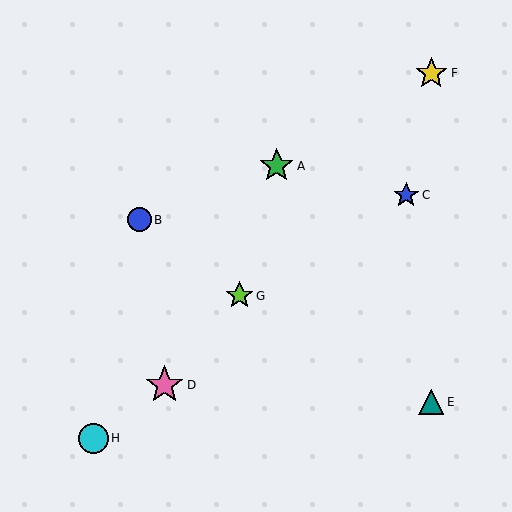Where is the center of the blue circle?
The center of the blue circle is at (140, 220).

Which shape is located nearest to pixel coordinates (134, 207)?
The blue circle (labeled B) at (140, 220) is nearest to that location.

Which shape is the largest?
The pink star (labeled D) is the largest.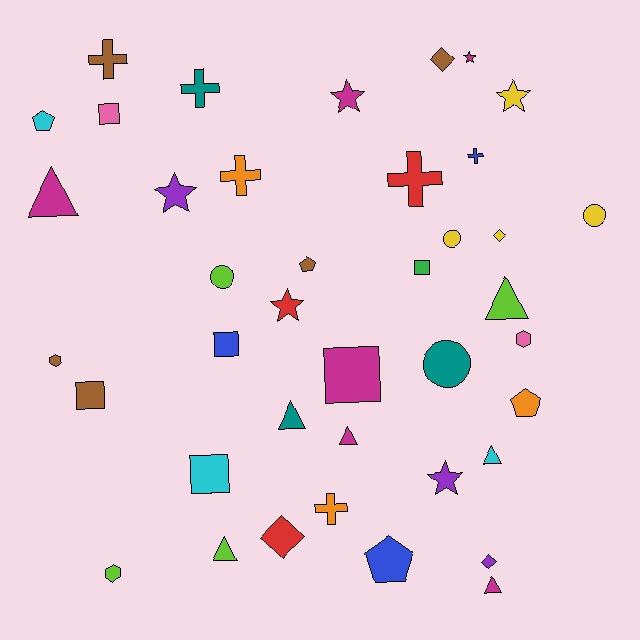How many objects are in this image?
There are 40 objects.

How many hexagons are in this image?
There are 3 hexagons.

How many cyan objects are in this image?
There are 3 cyan objects.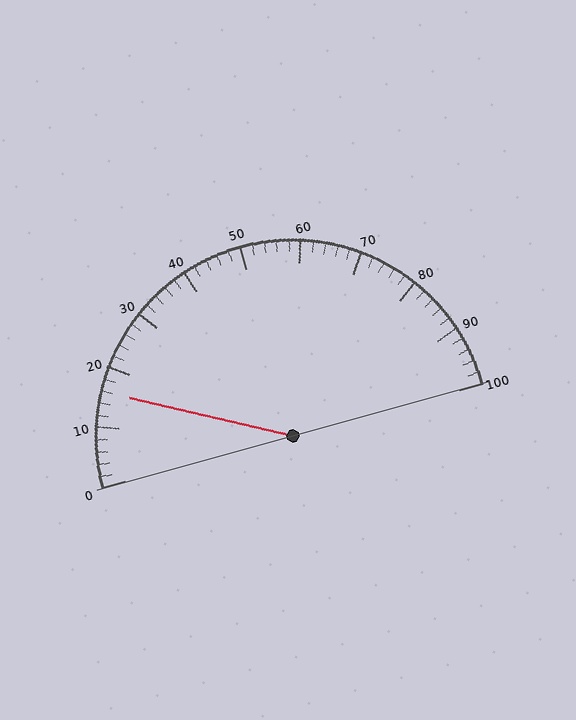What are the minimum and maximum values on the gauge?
The gauge ranges from 0 to 100.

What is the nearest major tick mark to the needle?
The nearest major tick mark is 20.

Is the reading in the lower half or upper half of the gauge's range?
The reading is in the lower half of the range (0 to 100).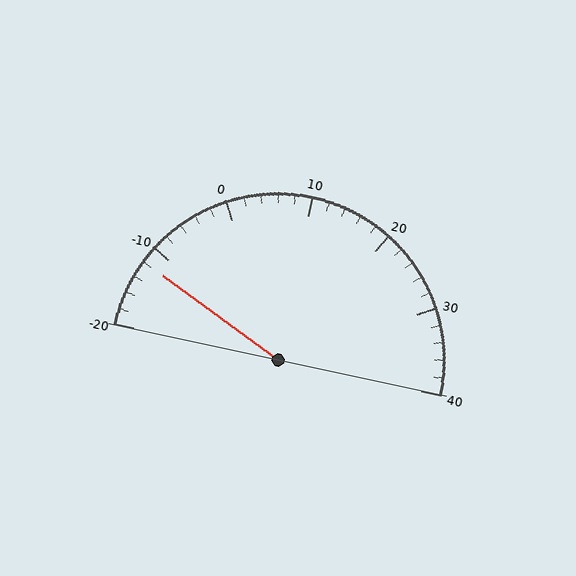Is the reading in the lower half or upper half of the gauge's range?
The reading is in the lower half of the range (-20 to 40).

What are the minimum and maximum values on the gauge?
The gauge ranges from -20 to 40.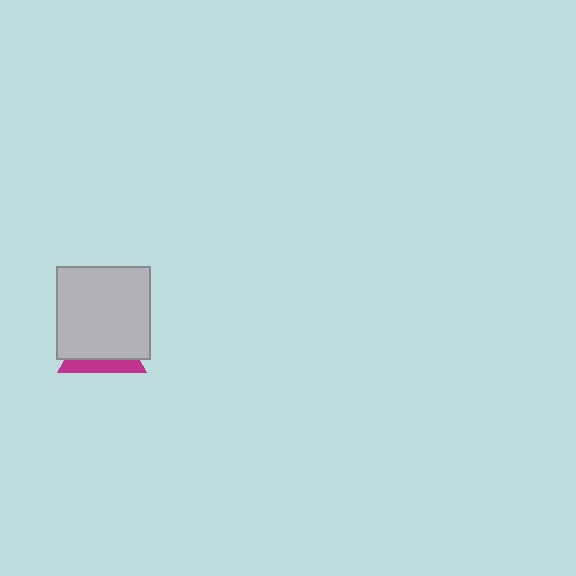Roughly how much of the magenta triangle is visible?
A small part of it is visible (roughly 32%).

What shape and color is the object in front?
The object in front is a light gray square.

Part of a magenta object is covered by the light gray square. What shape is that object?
It is a triangle.